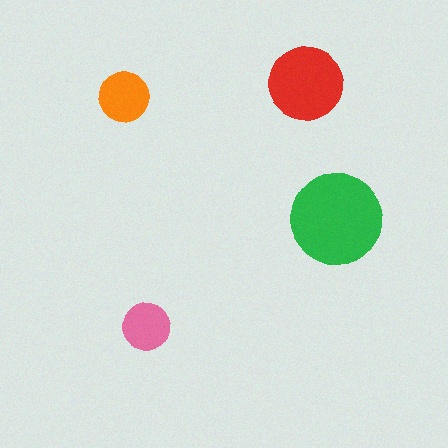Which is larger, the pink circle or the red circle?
The red one.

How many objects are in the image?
There are 4 objects in the image.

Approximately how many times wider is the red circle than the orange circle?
About 1.5 times wider.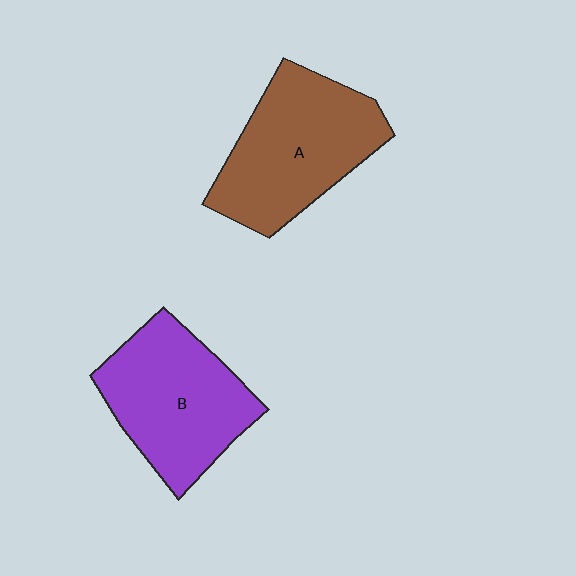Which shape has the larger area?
Shape A (brown).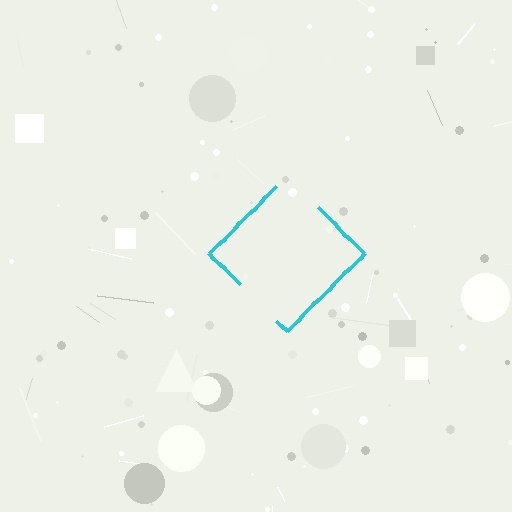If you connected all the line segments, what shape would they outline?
They would outline a diamond.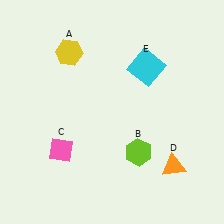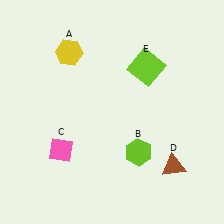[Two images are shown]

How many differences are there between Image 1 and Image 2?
There are 2 differences between the two images.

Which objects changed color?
D changed from orange to brown. E changed from cyan to lime.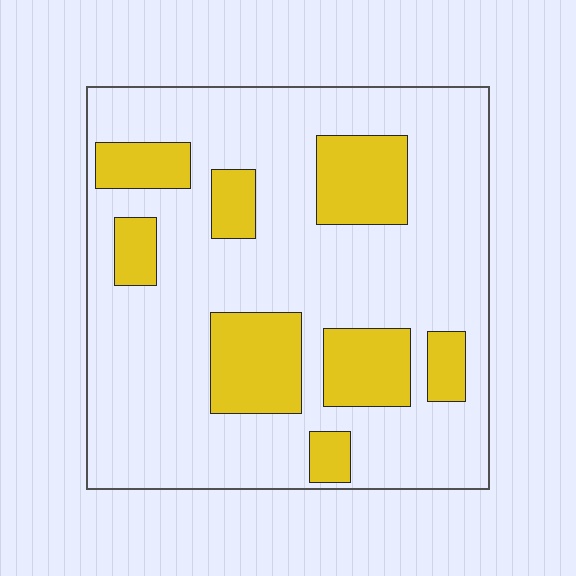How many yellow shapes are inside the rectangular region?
8.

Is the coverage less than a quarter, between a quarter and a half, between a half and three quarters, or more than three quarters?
Less than a quarter.